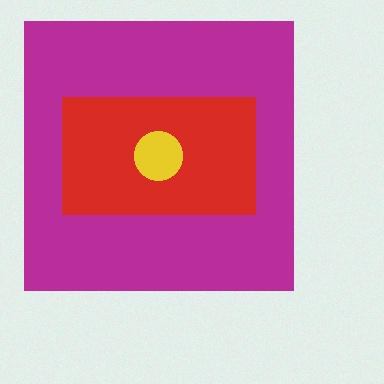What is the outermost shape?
The magenta square.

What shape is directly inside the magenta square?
The red rectangle.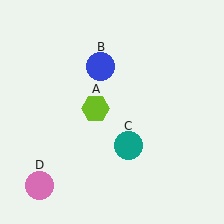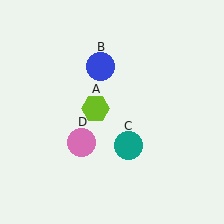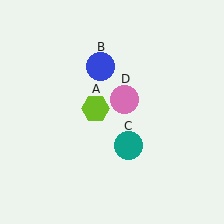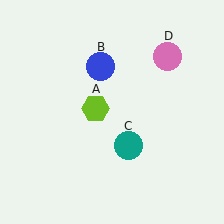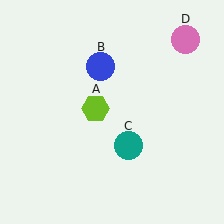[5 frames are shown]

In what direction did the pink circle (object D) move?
The pink circle (object D) moved up and to the right.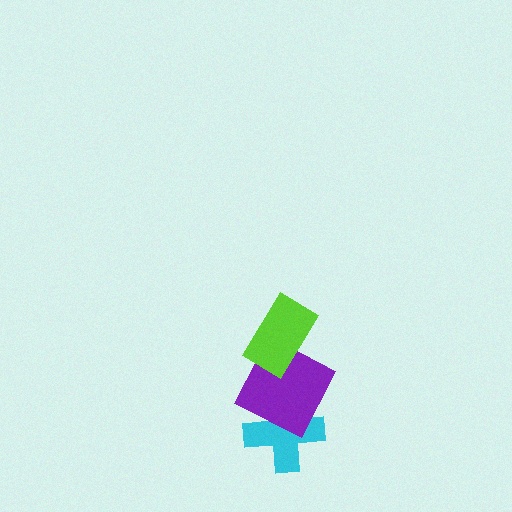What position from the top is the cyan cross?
The cyan cross is 3rd from the top.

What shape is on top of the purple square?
The lime rectangle is on top of the purple square.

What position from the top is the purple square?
The purple square is 2nd from the top.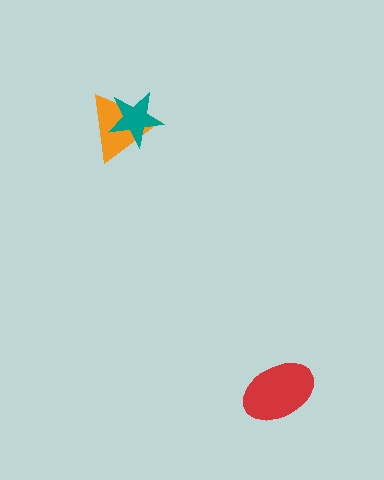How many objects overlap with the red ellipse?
0 objects overlap with the red ellipse.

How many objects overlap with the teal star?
1 object overlaps with the teal star.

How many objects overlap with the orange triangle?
1 object overlaps with the orange triangle.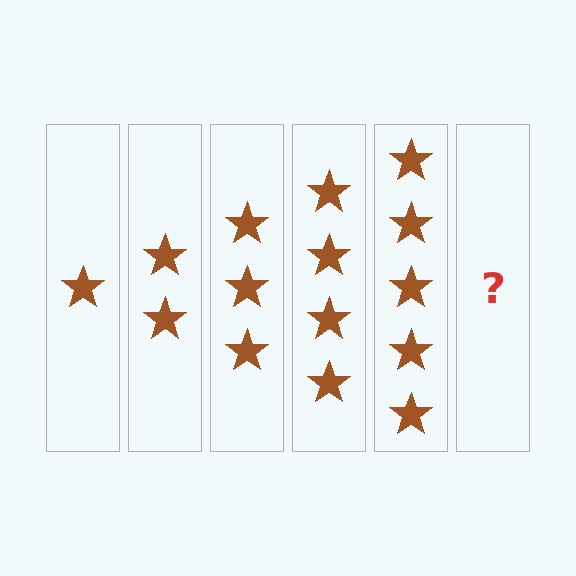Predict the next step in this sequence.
The next step is 6 stars.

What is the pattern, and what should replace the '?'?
The pattern is that each step adds one more star. The '?' should be 6 stars.